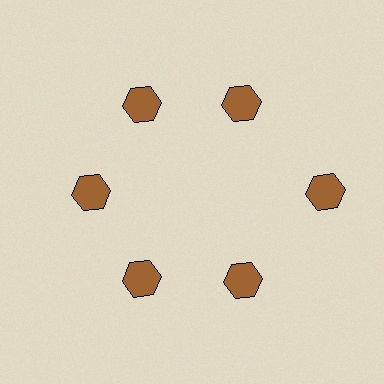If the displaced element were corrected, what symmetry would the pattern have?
It would have 6-fold rotational symmetry — the pattern would map onto itself every 60 degrees.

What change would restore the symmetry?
The symmetry would be restored by moving it inward, back onto the ring so that all 6 hexagons sit at equal angles and equal distance from the center.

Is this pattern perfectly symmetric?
No. The 6 brown hexagons are arranged in a ring, but one element near the 3 o'clock position is pushed outward from the center, breaking the 6-fold rotational symmetry.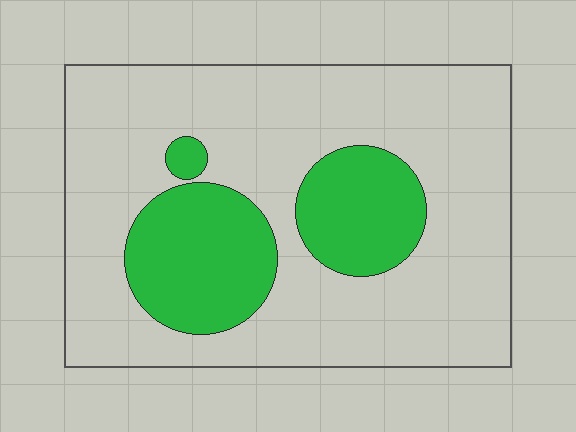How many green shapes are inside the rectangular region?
3.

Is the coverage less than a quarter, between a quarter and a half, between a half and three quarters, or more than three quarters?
Less than a quarter.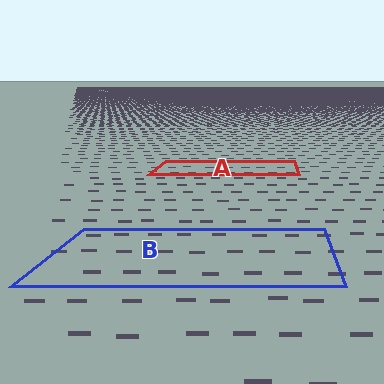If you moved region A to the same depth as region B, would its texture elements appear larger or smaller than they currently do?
They would appear larger. At a closer depth, the same texture elements are projected at a bigger on-screen size.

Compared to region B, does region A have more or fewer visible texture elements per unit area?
Region A has more texture elements per unit area — they are packed more densely because it is farther away.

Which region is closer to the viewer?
Region B is closer. The texture elements there are larger and more spread out.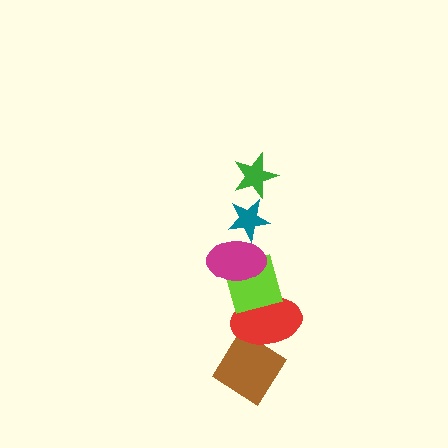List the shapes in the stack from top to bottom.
From top to bottom: the green star, the teal star, the magenta ellipse, the lime diamond, the red ellipse, the brown diamond.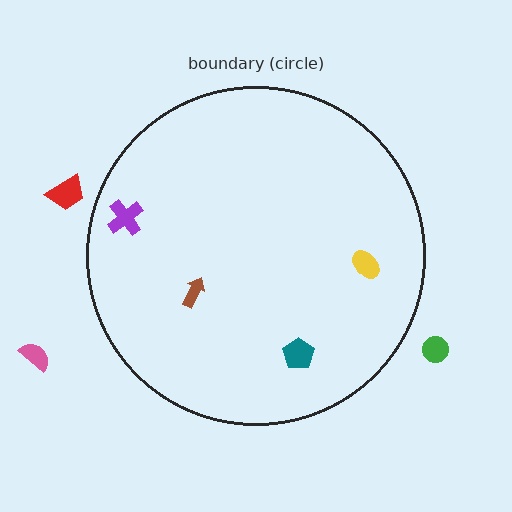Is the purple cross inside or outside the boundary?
Inside.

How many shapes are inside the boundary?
4 inside, 3 outside.